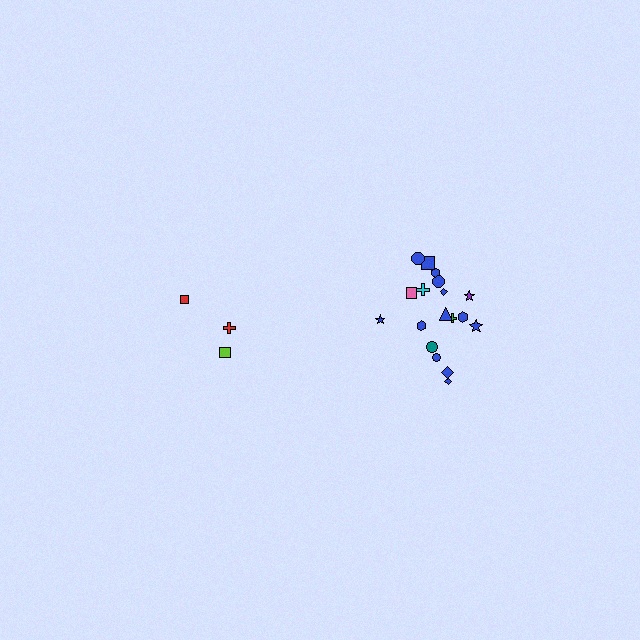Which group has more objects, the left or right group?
The right group.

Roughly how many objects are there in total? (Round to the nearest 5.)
Roughly 20 objects in total.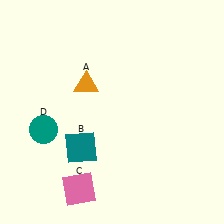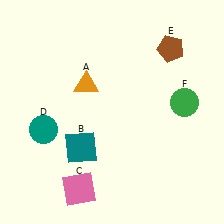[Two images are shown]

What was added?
A brown pentagon (E), a green circle (F) were added in Image 2.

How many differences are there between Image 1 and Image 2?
There are 2 differences between the two images.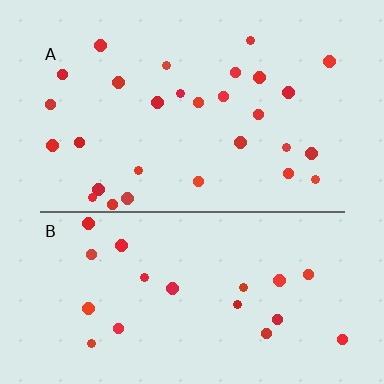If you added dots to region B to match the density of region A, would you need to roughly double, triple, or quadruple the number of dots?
Approximately double.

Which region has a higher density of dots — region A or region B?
A (the top).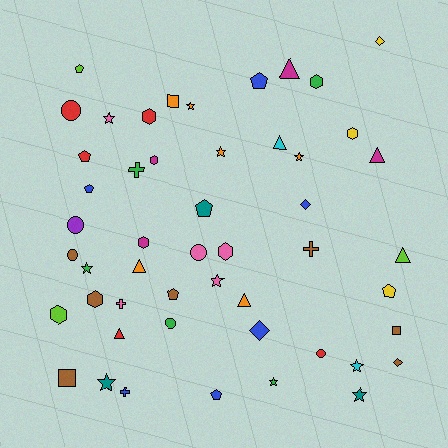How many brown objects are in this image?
There are 7 brown objects.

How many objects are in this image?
There are 50 objects.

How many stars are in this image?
There are 10 stars.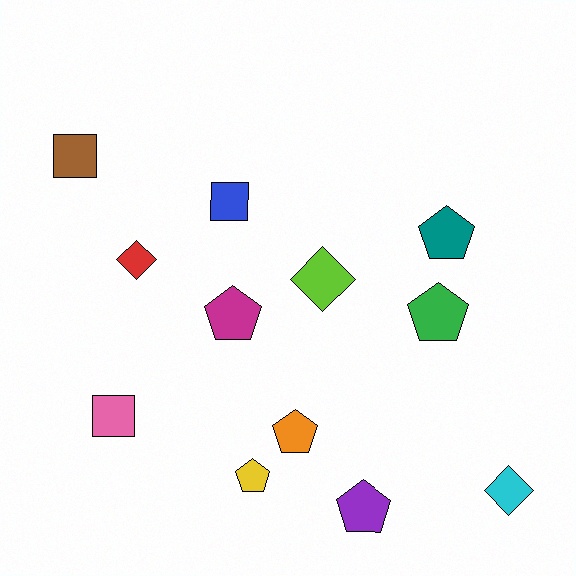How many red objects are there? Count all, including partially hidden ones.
There is 1 red object.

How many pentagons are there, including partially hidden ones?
There are 6 pentagons.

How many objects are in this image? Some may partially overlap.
There are 12 objects.